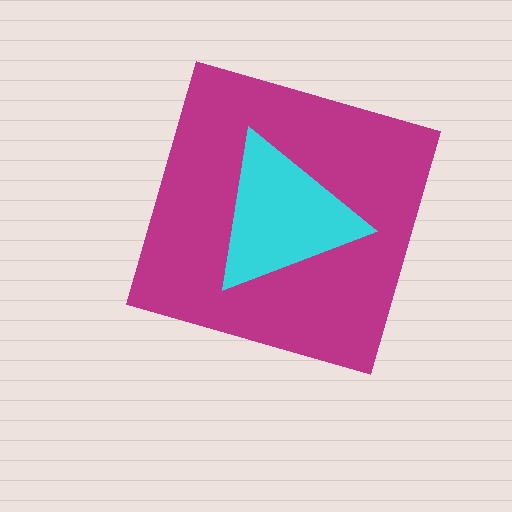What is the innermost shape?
The cyan triangle.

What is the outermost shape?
The magenta diamond.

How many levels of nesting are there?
2.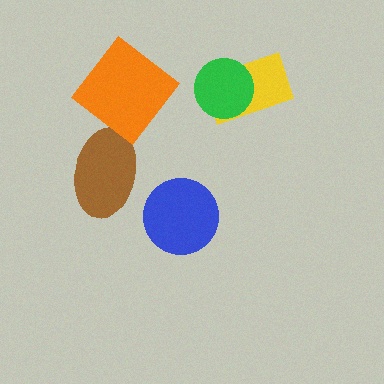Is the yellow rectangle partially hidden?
Yes, it is partially covered by another shape.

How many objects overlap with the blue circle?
0 objects overlap with the blue circle.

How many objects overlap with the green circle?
1 object overlaps with the green circle.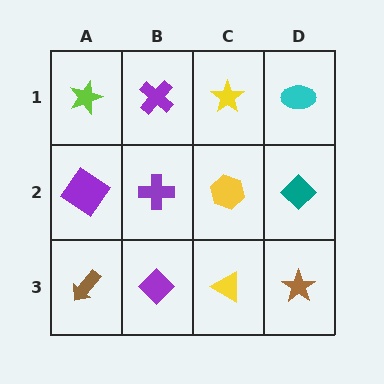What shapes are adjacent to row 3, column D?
A teal diamond (row 2, column D), a yellow triangle (row 3, column C).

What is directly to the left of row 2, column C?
A purple cross.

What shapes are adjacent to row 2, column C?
A yellow star (row 1, column C), a yellow triangle (row 3, column C), a purple cross (row 2, column B), a teal diamond (row 2, column D).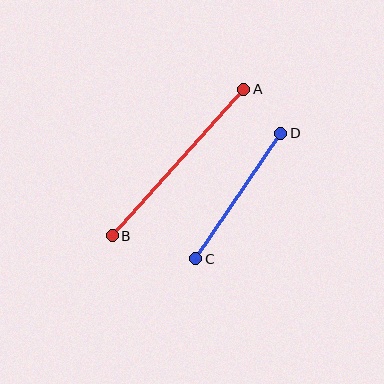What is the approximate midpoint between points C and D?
The midpoint is at approximately (238, 196) pixels.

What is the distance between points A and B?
The distance is approximately 197 pixels.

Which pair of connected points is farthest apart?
Points A and B are farthest apart.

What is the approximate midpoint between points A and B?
The midpoint is at approximately (178, 163) pixels.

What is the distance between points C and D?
The distance is approximately 151 pixels.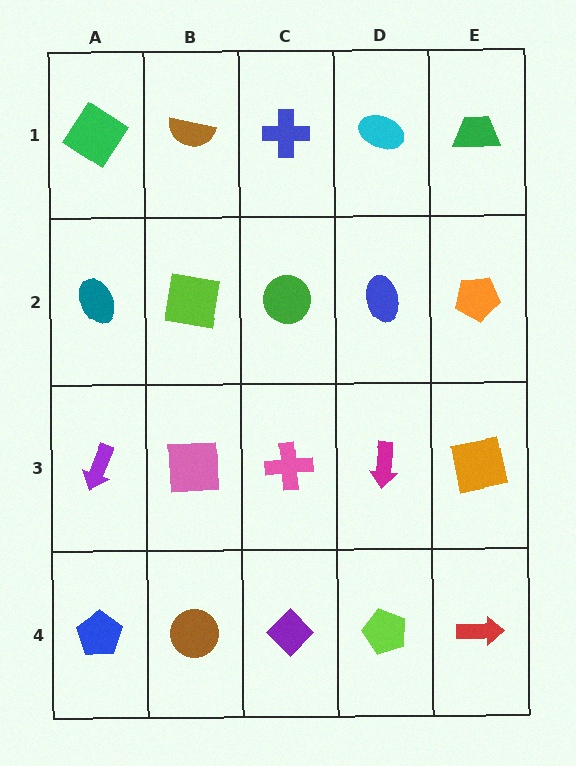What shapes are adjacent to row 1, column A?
A teal ellipse (row 2, column A), a brown semicircle (row 1, column B).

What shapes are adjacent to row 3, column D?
A blue ellipse (row 2, column D), a lime pentagon (row 4, column D), a pink cross (row 3, column C), an orange square (row 3, column E).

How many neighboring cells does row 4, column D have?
3.